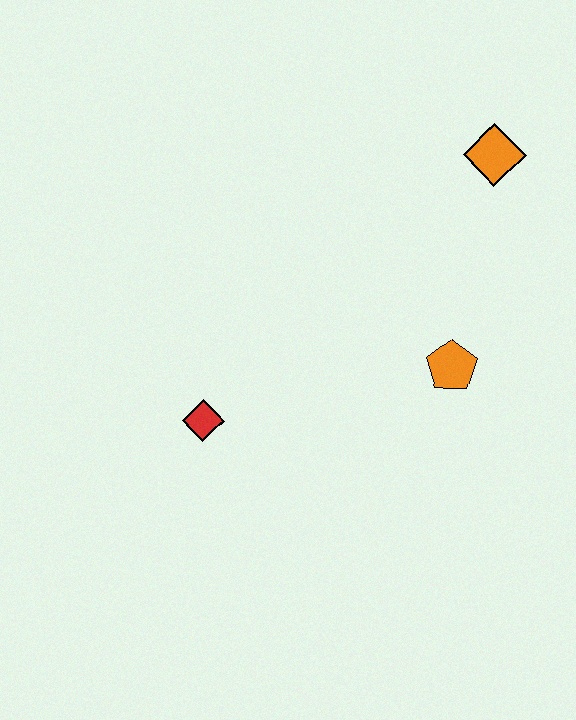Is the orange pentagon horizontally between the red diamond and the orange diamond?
Yes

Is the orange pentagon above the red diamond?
Yes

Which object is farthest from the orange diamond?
The red diamond is farthest from the orange diamond.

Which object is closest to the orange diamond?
The orange pentagon is closest to the orange diamond.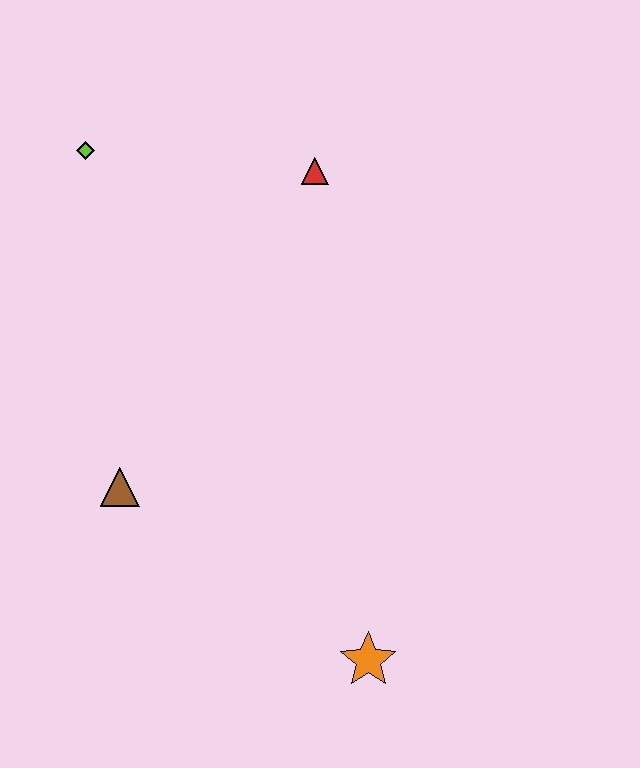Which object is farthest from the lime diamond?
The orange star is farthest from the lime diamond.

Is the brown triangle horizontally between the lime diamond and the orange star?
Yes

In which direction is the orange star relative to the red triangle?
The orange star is below the red triangle.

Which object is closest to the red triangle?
The lime diamond is closest to the red triangle.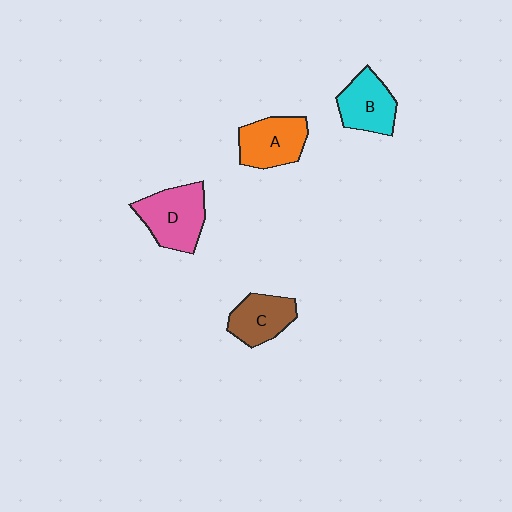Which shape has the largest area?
Shape D (pink).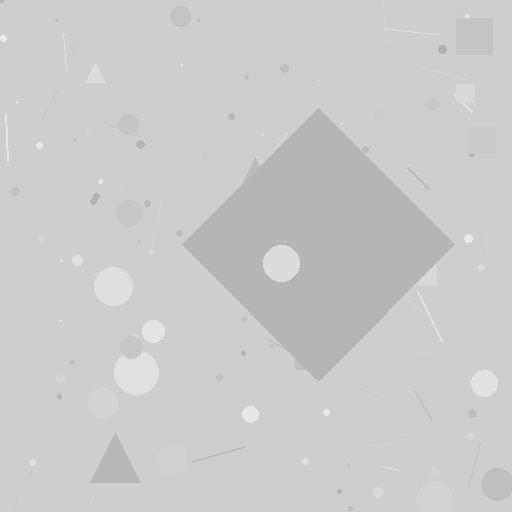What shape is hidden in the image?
A diamond is hidden in the image.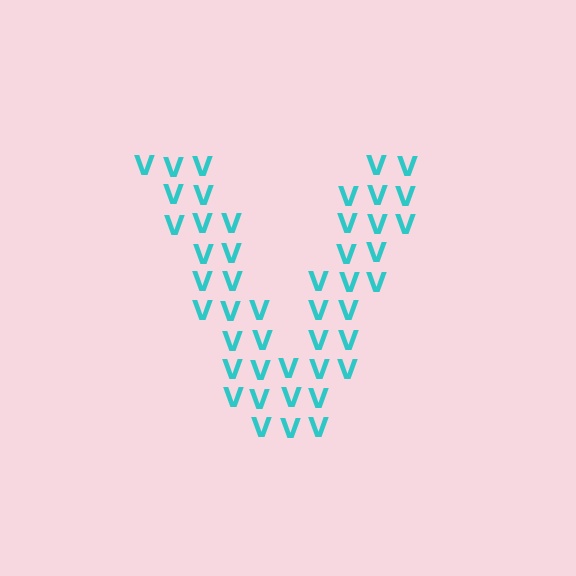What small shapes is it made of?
It is made of small letter V's.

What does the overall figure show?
The overall figure shows the letter V.